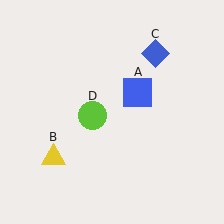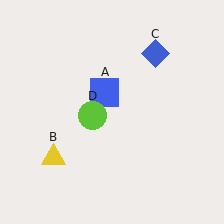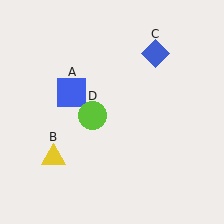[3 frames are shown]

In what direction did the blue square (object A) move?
The blue square (object A) moved left.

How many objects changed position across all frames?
1 object changed position: blue square (object A).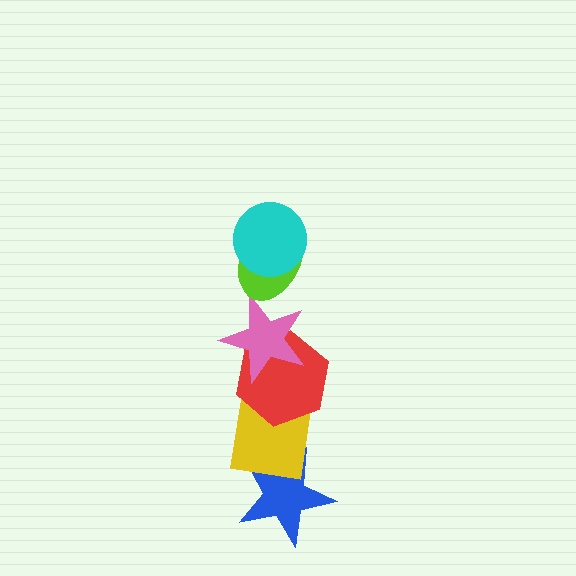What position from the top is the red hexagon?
The red hexagon is 4th from the top.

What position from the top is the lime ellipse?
The lime ellipse is 2nd from the top.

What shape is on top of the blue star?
The yellow square is on top of the blue star.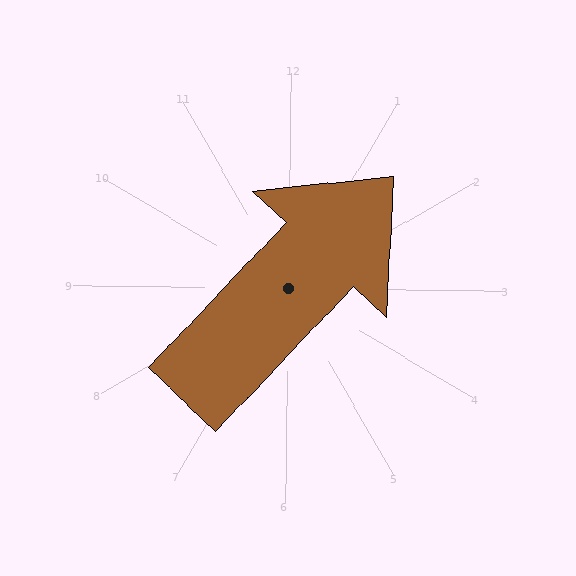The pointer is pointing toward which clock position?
Roughly 1 o'clock.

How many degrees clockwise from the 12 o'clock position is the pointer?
Approximately 43 degrees.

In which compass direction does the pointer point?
Northeast.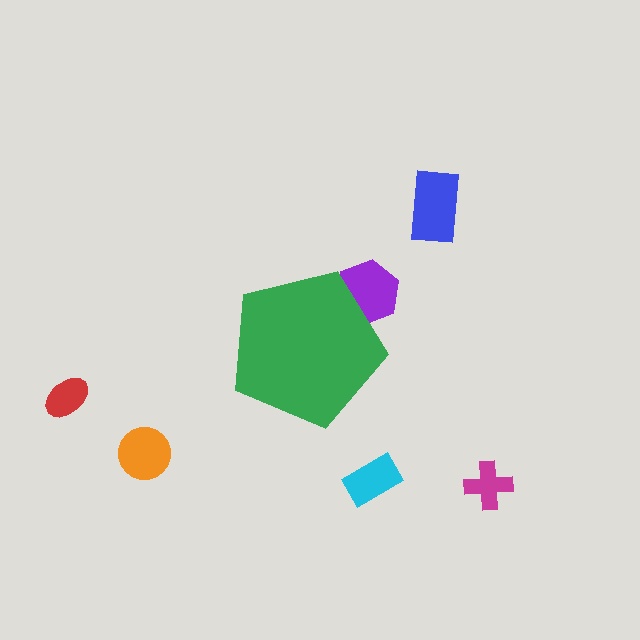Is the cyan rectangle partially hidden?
No, the cyan rectangle is fully visible.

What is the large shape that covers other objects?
A green pentagon.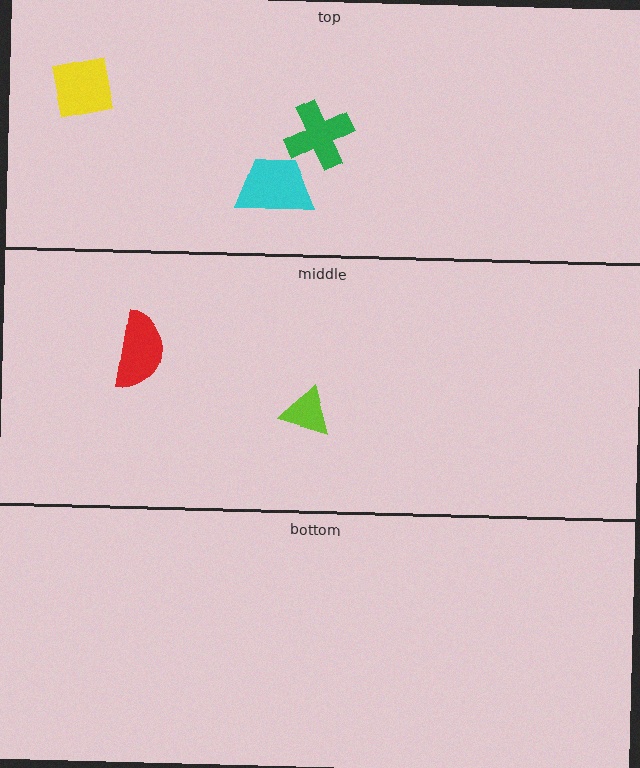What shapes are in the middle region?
The lime triangle, the red semicircle.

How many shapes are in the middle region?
2.